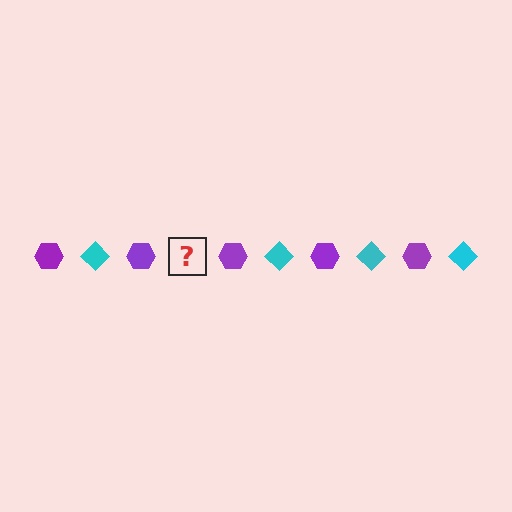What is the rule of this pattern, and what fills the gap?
The rule is that the pattern alternates between purple hexagon and cyan diamond. The gap should be filled with a cyan diamond.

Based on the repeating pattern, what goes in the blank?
The blank should be a cyan diamond.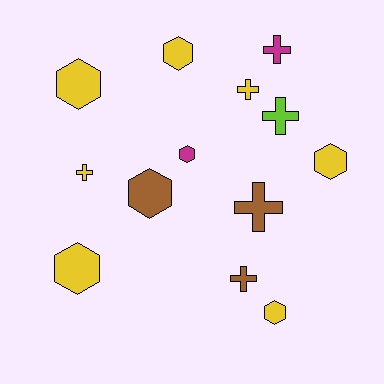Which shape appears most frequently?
Hexagon, with 7 objects.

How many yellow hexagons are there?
There are 5 yellow hexagons.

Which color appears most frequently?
Yellow, with 7 objects.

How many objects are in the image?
There are 13 objects.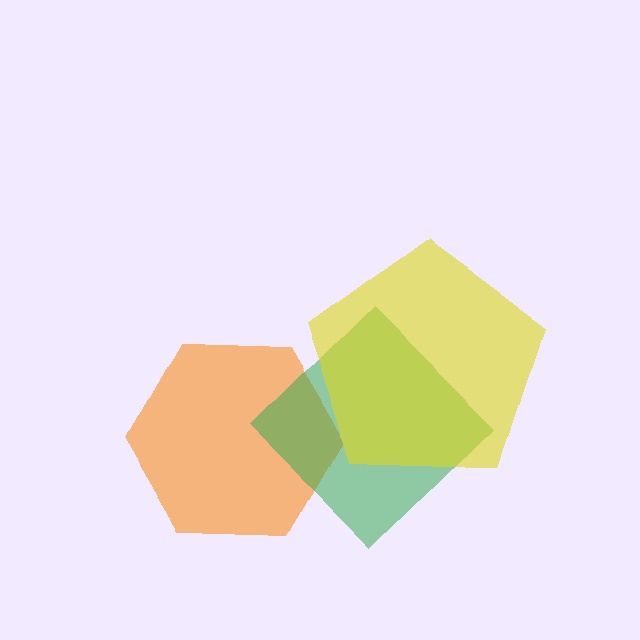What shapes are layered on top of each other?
The layered shapes are: an orange hexagon, a green diamond, a yellow pentagon.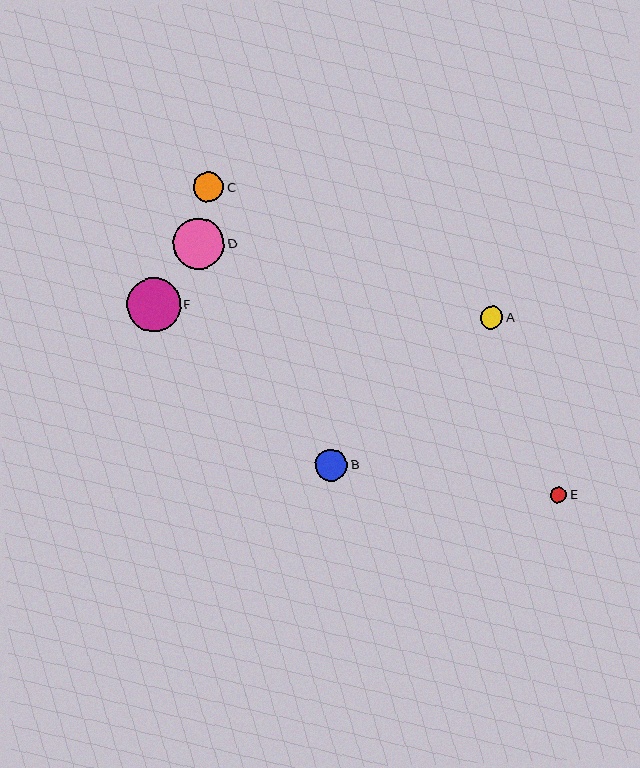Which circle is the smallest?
Circle E is the smallest with a size of approximately 16 pixels.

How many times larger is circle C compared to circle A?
Circle C is approximately 1.4 times the size of circle A.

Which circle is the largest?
Circle F is the largest with a size of approximately 54 pixels.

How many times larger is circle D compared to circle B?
Circle D is approximately 1.6 times the size of circle B.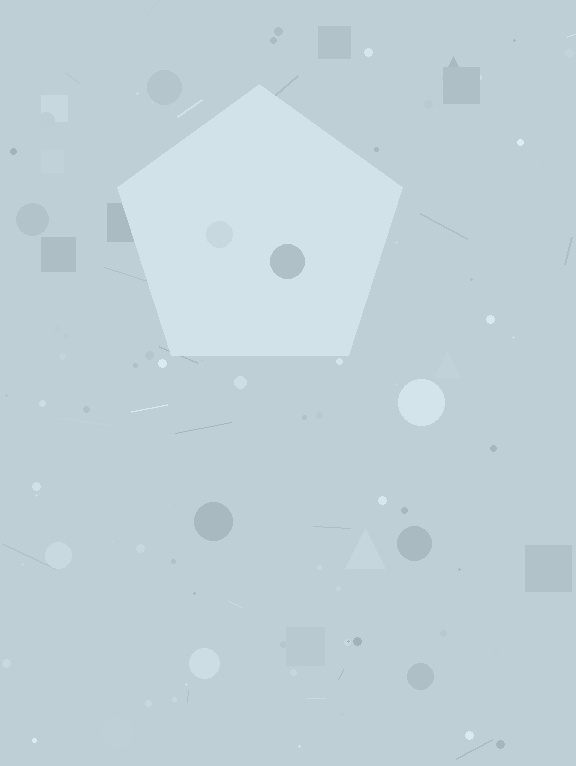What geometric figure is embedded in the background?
A pentagon is embedded in the background.